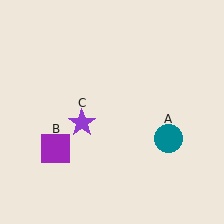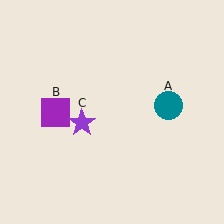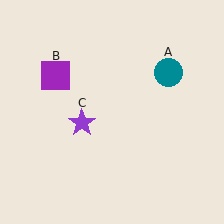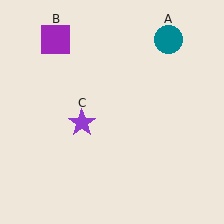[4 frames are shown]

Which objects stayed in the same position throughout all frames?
Purple star (object C) remained stationary.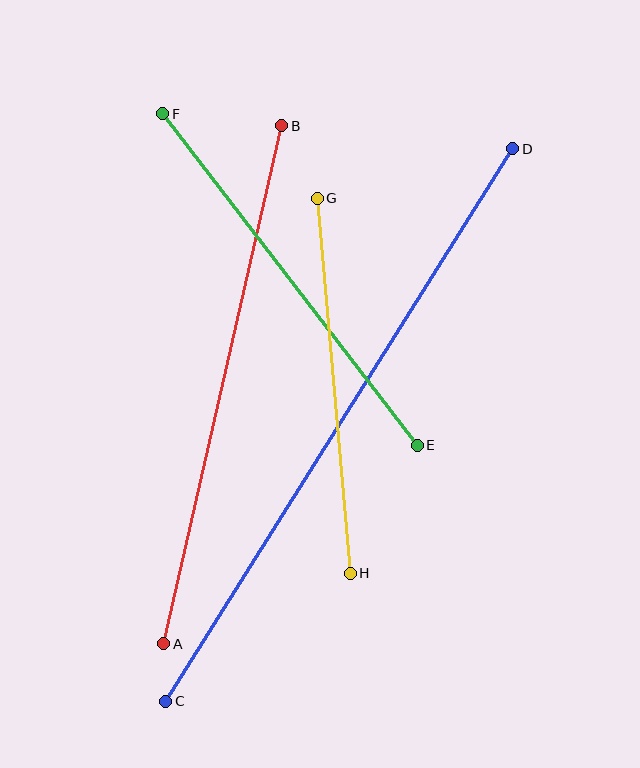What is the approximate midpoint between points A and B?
The midpoint is at approximately (223, 385) pixels.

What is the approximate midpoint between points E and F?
The midpoint is at approximately (290, 279) pixels.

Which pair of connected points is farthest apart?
Points C and D are farthest apart.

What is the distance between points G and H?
The distance is approximately 376 pixels.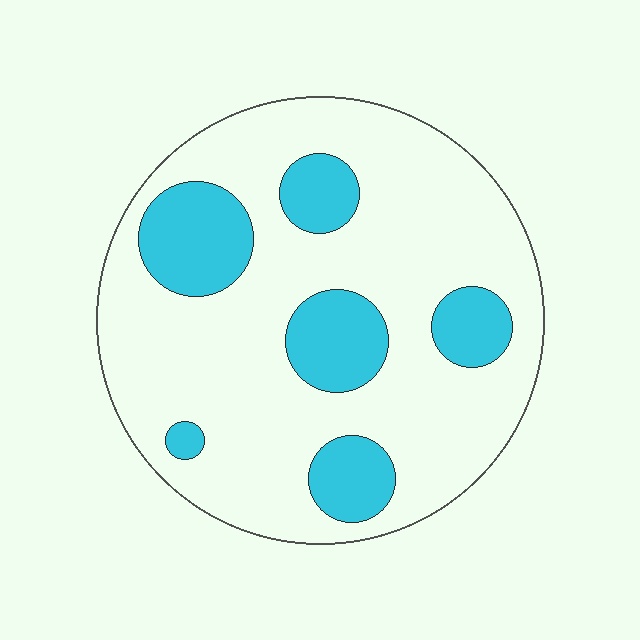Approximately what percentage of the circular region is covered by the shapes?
Approximately 25%.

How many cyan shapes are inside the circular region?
6.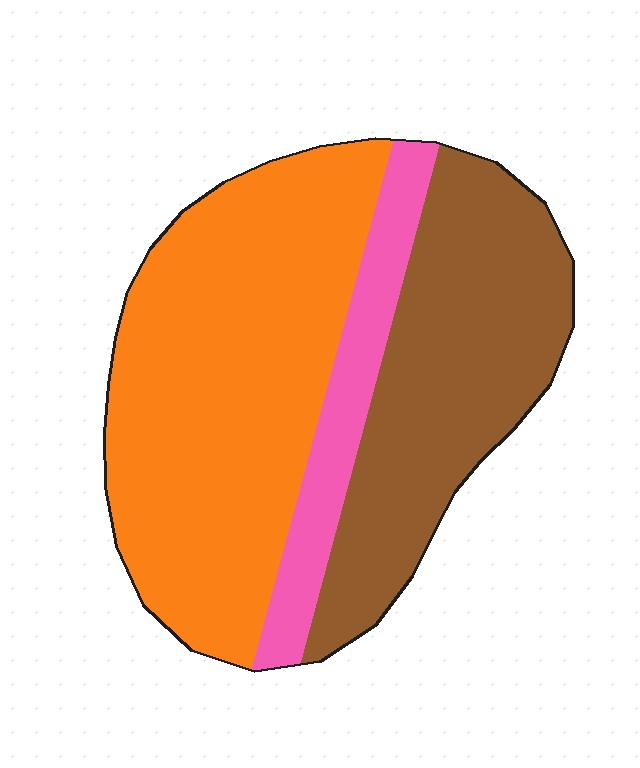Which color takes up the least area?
Pink, at roughly 15%.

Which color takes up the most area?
Orange, at roughly 50%.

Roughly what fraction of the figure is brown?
Brown takes up about one third (1/3) of the figure.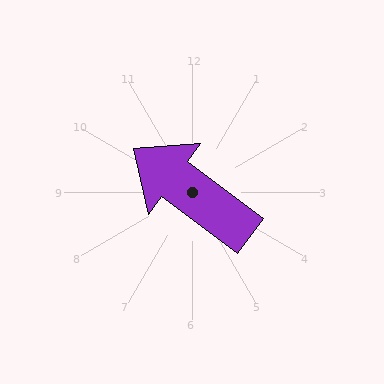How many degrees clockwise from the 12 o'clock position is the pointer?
Approximately 307 degrees.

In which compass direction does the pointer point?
Northwest.